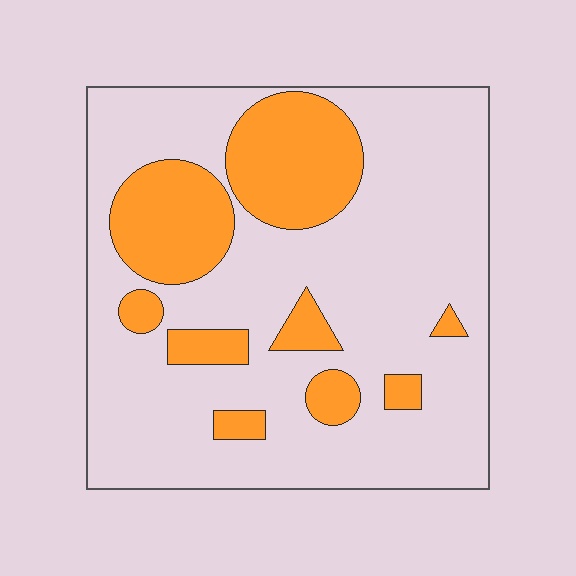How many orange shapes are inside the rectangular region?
9.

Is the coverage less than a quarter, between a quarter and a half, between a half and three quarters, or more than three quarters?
Between a quarter and a half.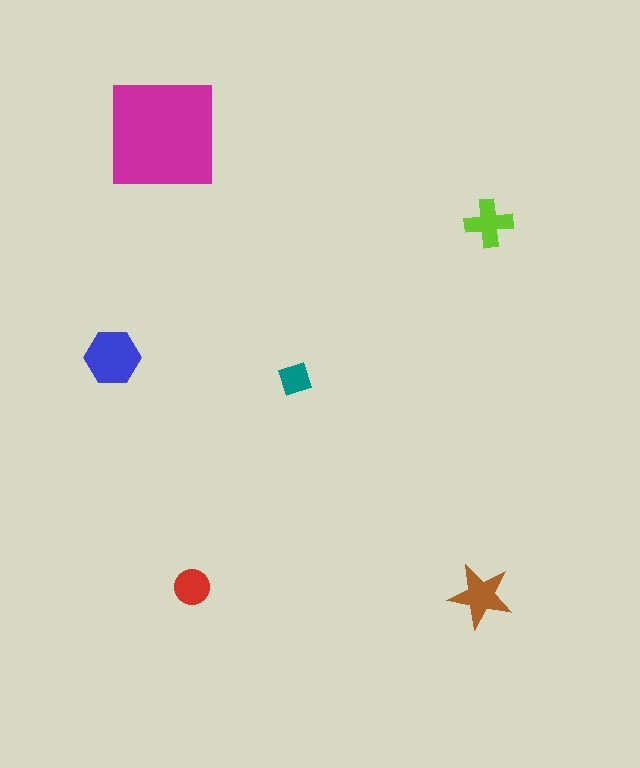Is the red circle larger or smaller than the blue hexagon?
Smaller.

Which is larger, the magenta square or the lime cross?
The magenta square.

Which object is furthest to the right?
The lime cross is rightmost.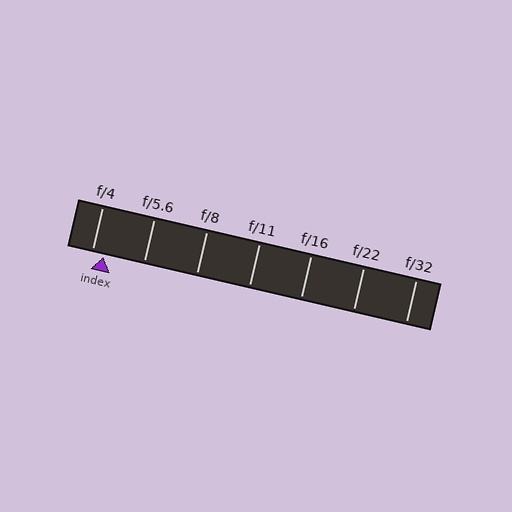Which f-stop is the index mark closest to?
The index mark is closest to f/4.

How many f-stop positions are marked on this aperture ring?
There are 7 f-stop positions marked.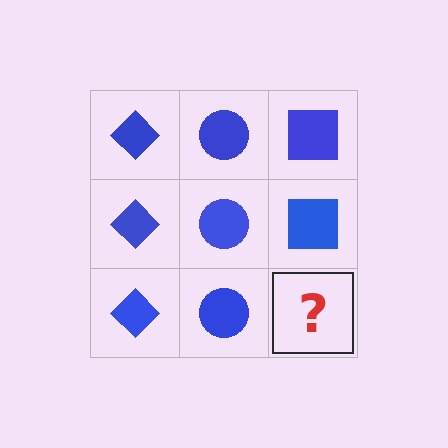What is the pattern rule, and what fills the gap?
The rule is that each column has a consistent shape. The gap should be filled with a blue square.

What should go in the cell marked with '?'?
The missing cell should contain a blue square.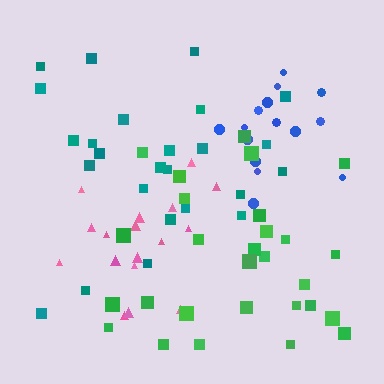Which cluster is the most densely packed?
Blue.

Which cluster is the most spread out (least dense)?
Teal.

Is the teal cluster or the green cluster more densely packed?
Green.